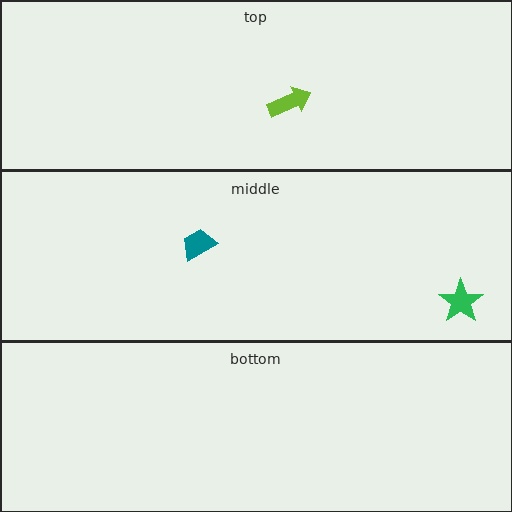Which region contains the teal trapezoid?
The middle region.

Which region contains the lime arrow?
The top region.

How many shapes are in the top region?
1.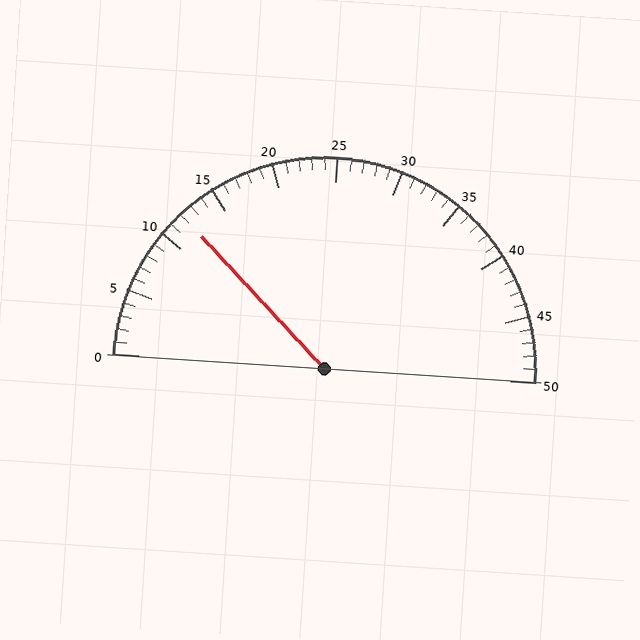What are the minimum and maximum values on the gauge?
The gauge ranges from 0 to 50.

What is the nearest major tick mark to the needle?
The nearest major tick mark is 10.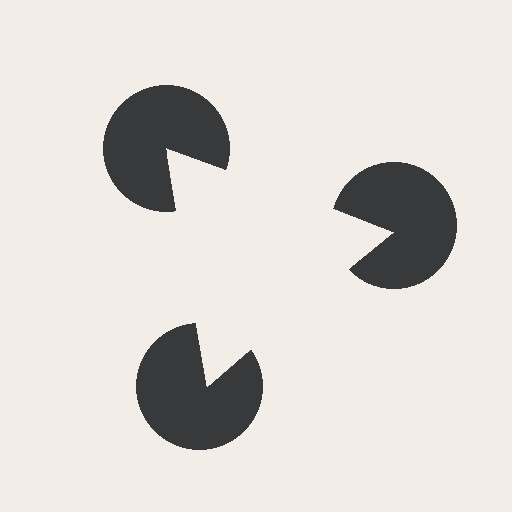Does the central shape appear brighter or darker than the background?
It typically appears slightly brighter than the background, even though no actual brightness change is drawn.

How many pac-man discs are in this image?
There are 3 — one at each vertex of the illusory triangle.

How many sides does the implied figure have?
3 sides.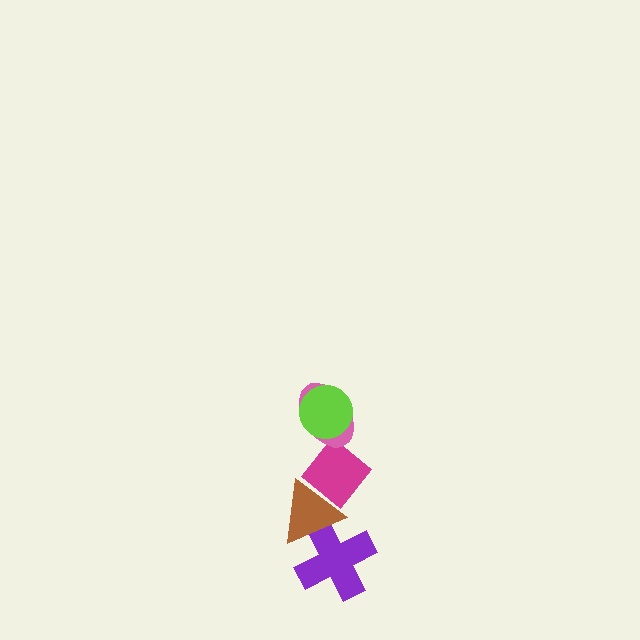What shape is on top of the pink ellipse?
The lime circle is on top of the pink ellipse.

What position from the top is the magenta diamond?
The magenta diamond is 3rd from the top.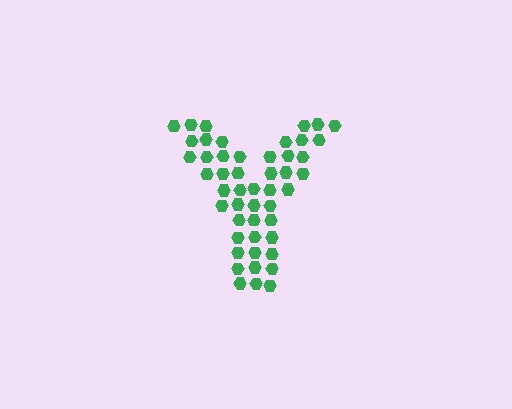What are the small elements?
The small elements are hexagons.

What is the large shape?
The large shape is the letter Y.